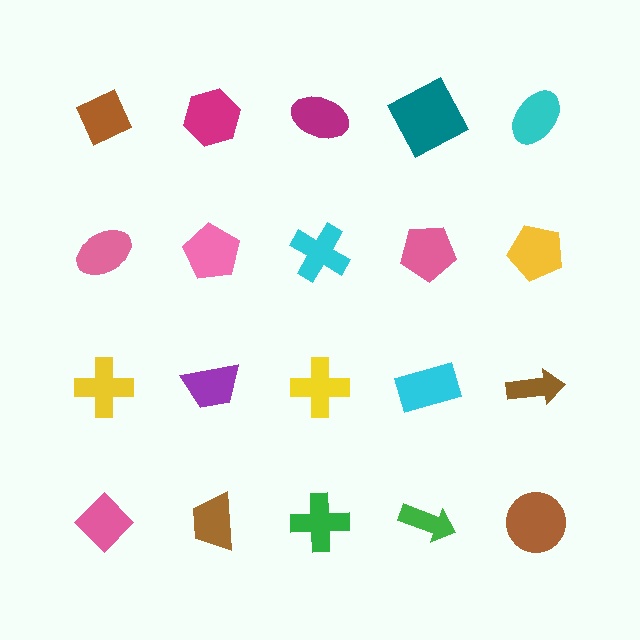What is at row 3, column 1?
A yellow cross.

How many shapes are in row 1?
5 shapes.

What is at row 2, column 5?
A yellow pentagon.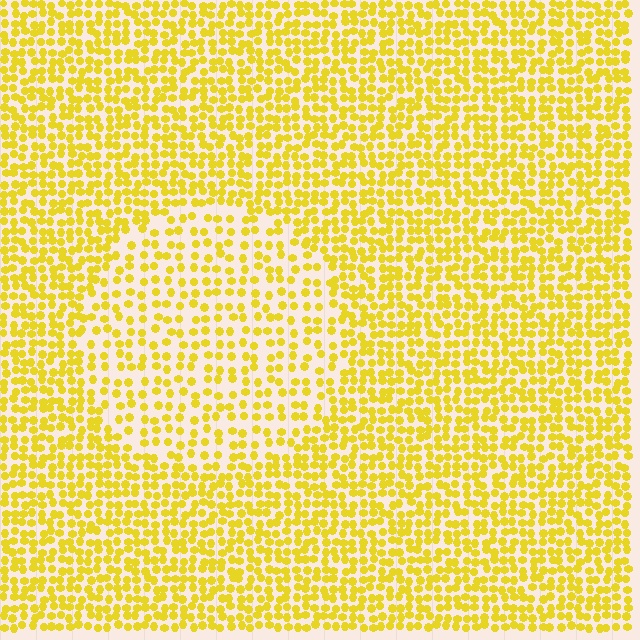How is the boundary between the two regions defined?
The boundary is defined by a change in element density (approximately 1.8x ratio). All elements are the same color, size, and shape.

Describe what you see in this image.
The image contains small yellow elements arranged at two different densities. A circle-shaped region is visible where the elements are less densely packed than the surrounding area.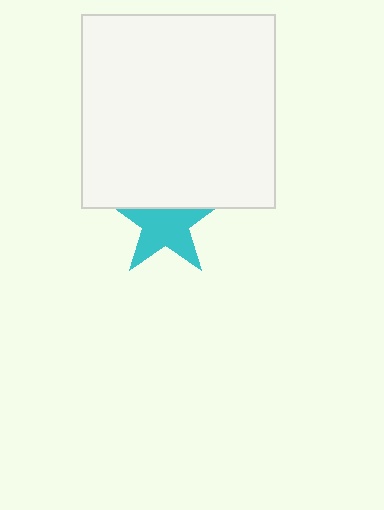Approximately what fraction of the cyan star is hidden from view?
Roughly 33% of the cyan star is hidden behind the white square.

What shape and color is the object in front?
The object in front is a white square.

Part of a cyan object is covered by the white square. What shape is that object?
It is a star.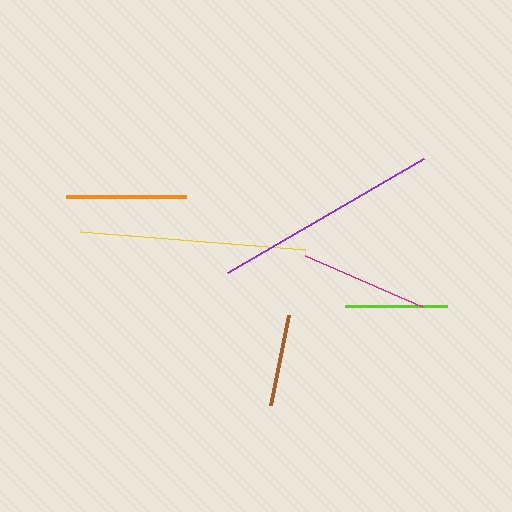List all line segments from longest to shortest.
From longest to shortest: purple, yellow, magenta, orange, lime, brown.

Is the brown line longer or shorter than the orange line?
The orange line is longer than the brown line.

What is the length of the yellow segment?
The yellow segment is approximately 226 pixels long.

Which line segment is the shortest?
The brown line is the shortest at approximately 92 pixels.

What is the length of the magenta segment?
The magenta segment is approximately 128 pixels long.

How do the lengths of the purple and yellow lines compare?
The purple and yellow lines are approximately the same length.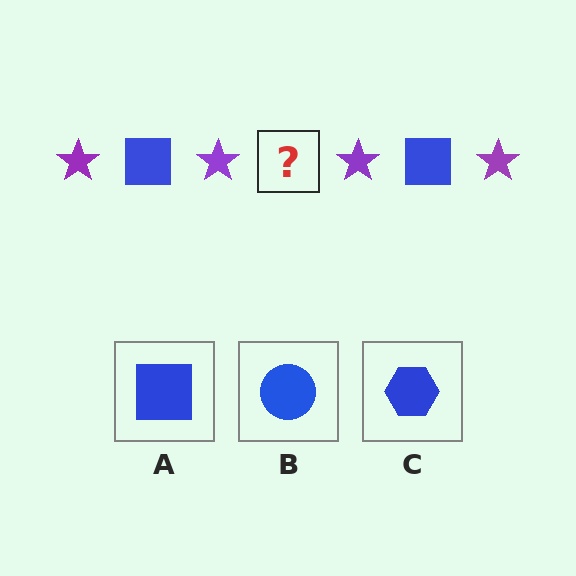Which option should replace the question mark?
Option A.